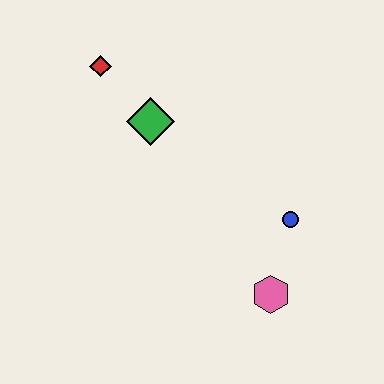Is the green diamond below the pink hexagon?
No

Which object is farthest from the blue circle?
The red diamond is farthest from the blue circle.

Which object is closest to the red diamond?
The green diamond is closest to the red diamond.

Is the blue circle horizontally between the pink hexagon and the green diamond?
No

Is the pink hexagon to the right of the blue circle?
No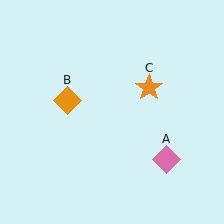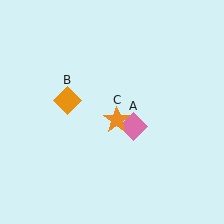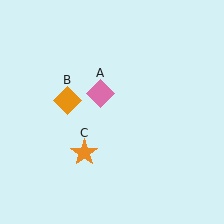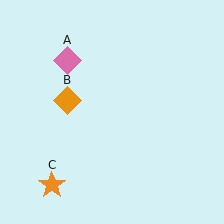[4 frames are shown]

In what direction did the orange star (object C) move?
The orange star (object C) moved down and to the left.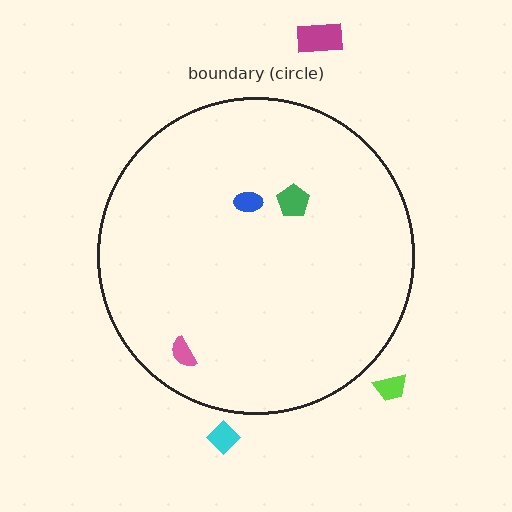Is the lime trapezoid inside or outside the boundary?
Outside.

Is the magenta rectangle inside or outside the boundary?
Outside.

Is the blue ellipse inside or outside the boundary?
Inside.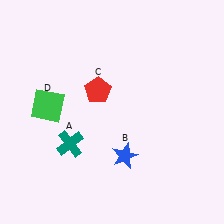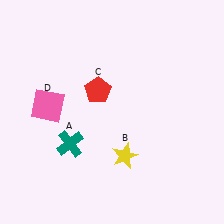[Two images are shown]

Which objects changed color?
B changed from blue to yellow. D changed from green to pink.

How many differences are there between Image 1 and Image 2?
There are 2 differences between the two images.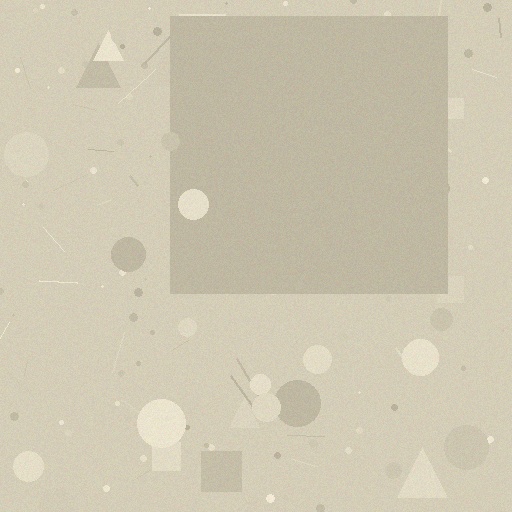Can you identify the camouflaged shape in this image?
The camouflaged shape is a square.